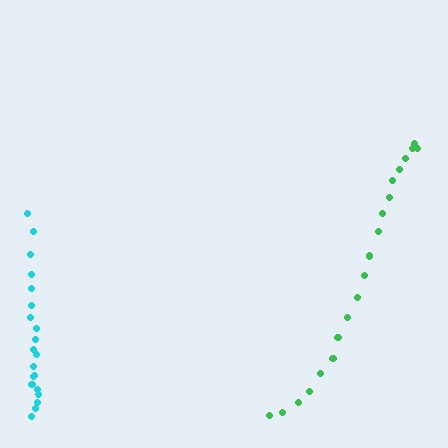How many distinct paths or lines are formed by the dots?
There are 2 distinct paths.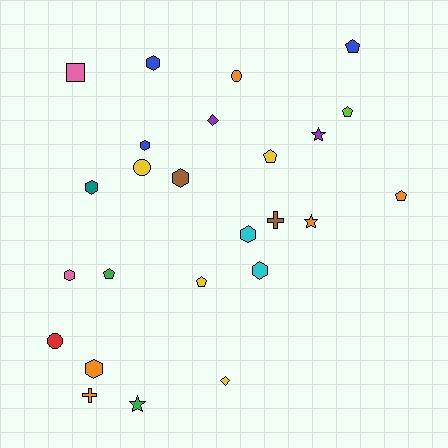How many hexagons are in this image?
There are 8 hexagons.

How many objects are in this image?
There are 25 objects.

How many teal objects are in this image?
There is 1 teal object.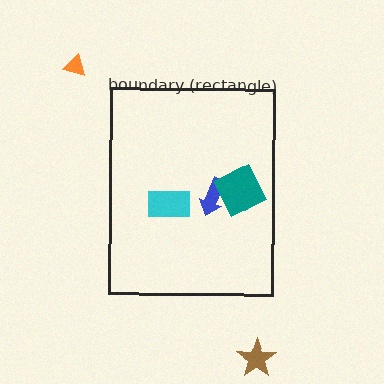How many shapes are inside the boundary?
3 inside, 2 outside.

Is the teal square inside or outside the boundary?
Inside.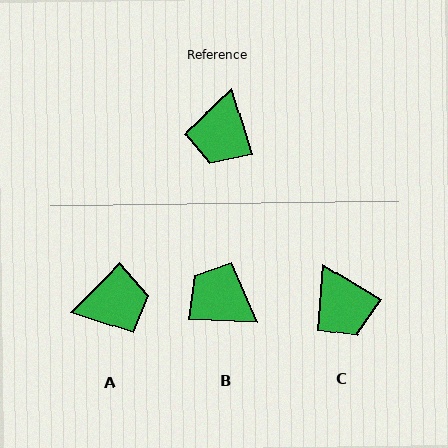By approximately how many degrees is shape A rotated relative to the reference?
Approximately 119 degrees counter-clockwise.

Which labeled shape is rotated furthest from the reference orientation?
A, about 119 degrees away.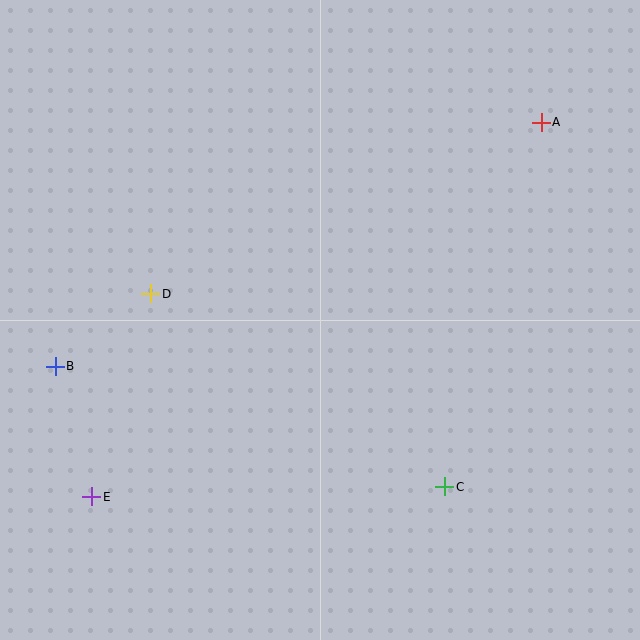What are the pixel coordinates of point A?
Point A is at (541, 122).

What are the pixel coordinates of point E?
Point E is at (92, 497).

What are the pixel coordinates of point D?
Point D is at (151, 294).